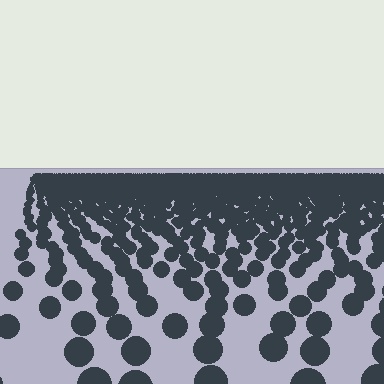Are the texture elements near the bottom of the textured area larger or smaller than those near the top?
Larger. Near the bottom, elements are closer to the viewer and appear at a bigger on-screen size.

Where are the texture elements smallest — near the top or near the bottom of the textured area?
Near the top.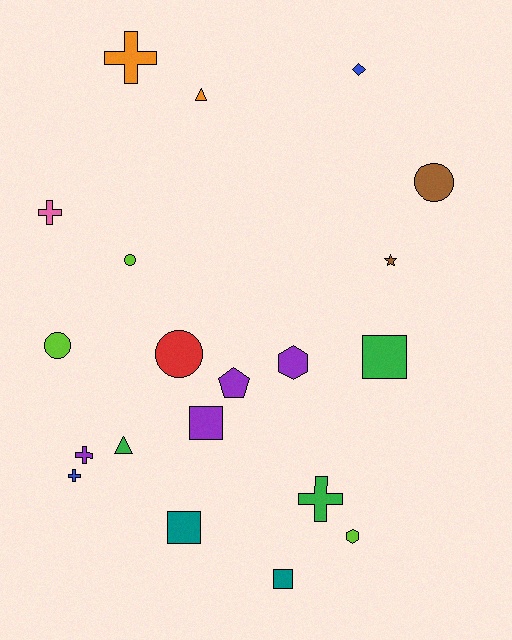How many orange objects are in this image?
There are 2 orange objects.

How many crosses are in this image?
There are 5 crosses.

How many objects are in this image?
There are 20 objects.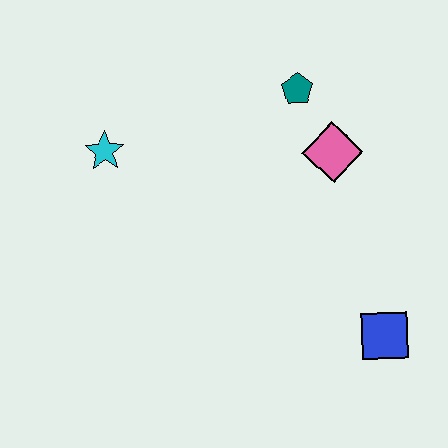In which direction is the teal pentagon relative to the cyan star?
The teal pentagon is to the right of the cyan star.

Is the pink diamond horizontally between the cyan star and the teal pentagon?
No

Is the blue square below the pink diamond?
Yes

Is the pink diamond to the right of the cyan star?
Yes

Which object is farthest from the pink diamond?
The cyan star is farthest from the pink diamond.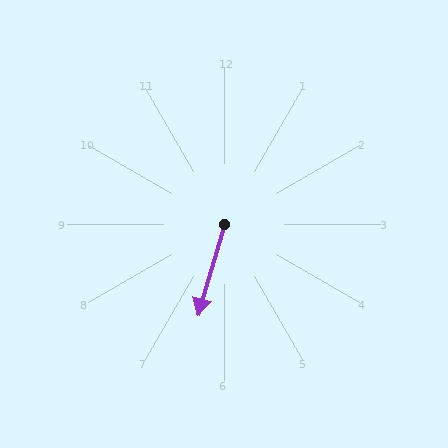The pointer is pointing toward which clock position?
Roughly 7 o'clock.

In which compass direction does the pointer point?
South.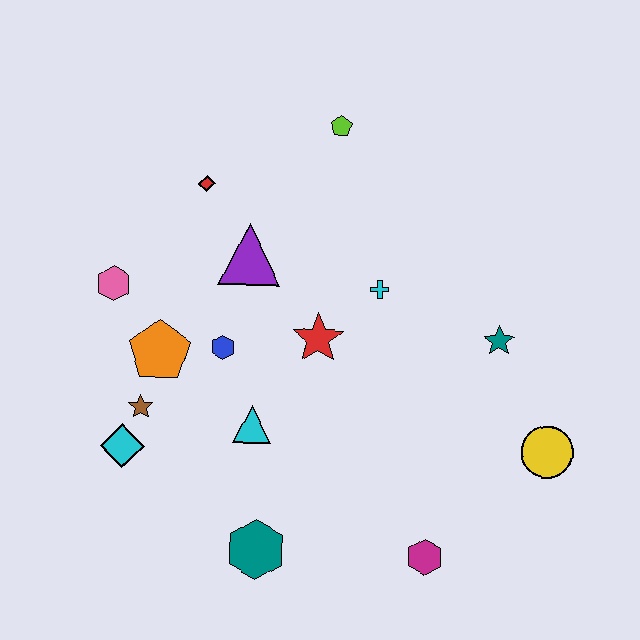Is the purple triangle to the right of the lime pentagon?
No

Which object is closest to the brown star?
The cyan diamond is closest to the brown star.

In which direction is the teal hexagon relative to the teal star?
The teal hexagon is to the left of the teal star.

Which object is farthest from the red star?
The yellow circle is farthest from the red star.